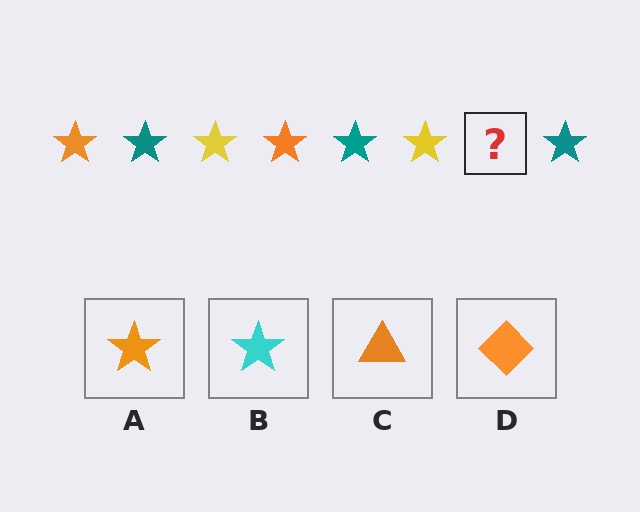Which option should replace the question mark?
Option A.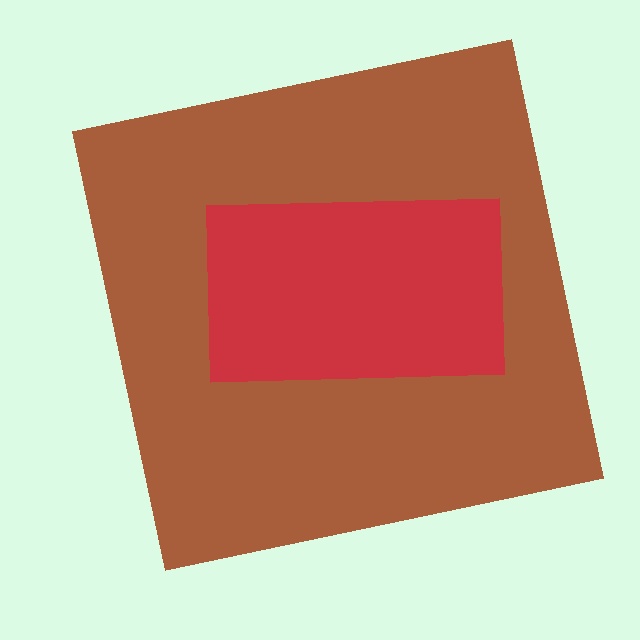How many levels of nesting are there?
2.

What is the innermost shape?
The red rectangle.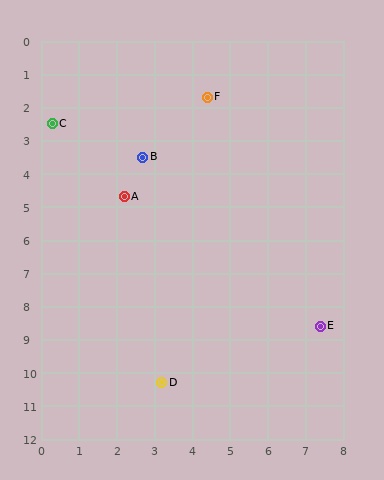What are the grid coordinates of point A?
Point A is at approximately (2.2, 4.7).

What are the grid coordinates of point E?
Point E is at approximately (7.4, 8.6).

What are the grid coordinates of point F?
Point F is at approximately (4.4, 1.7).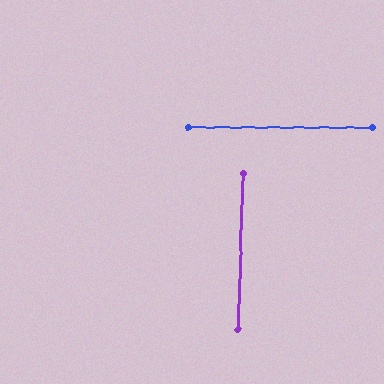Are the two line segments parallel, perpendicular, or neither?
Perpendicular — they meet at approximately 88°.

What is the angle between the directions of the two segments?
Approximately 88 degrees.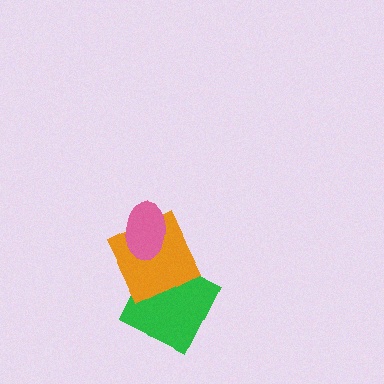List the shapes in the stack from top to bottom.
From top to bottom: the pink ellipse, the orange square, the green square.